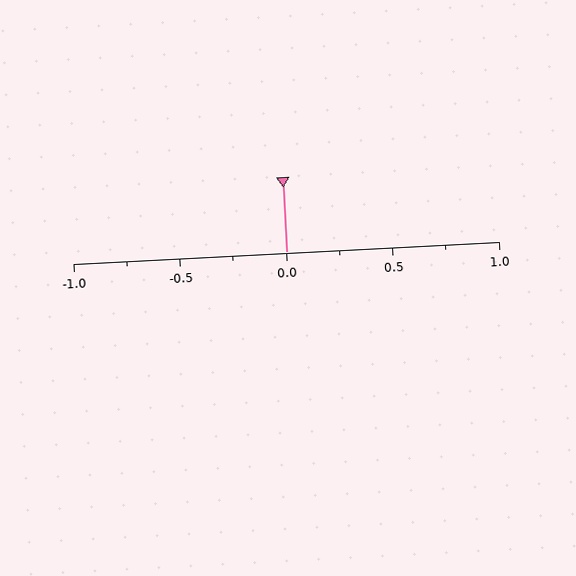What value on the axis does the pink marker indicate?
The marker indicates approximately 0.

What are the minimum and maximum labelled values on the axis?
The axis runs from -1.0 to 1.0.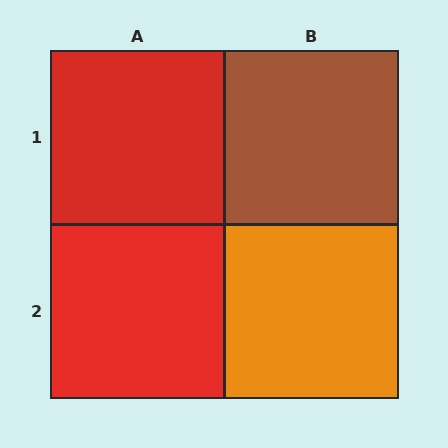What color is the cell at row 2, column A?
Red.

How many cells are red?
2 cells are red.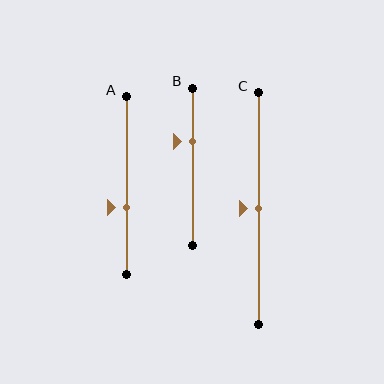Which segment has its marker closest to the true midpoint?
Segment C has its marker closest to the true midpoint.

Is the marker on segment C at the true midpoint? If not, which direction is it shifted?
Yes, the marker on segment C is at the true midpoint.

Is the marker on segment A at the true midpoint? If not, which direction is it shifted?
No, the marker on segment A is shifted downward by about 13% of the segment length.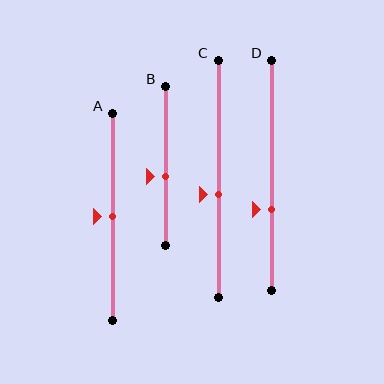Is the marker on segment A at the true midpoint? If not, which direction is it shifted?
Yes, the marker on segment A is at the true midpoint.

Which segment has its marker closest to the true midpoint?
Segment A has its marker closest to the true midpoint.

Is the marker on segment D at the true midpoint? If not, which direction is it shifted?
No, the marker on segment D is shifted downward by about 15% of the segment length.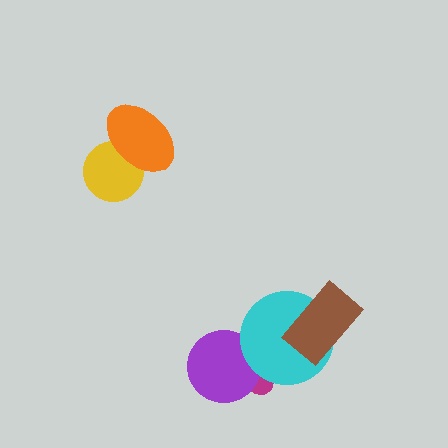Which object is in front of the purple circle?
The cyan circle is in front of the purple circle.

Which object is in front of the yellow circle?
The orange ellipse is in front of the yellow circle.